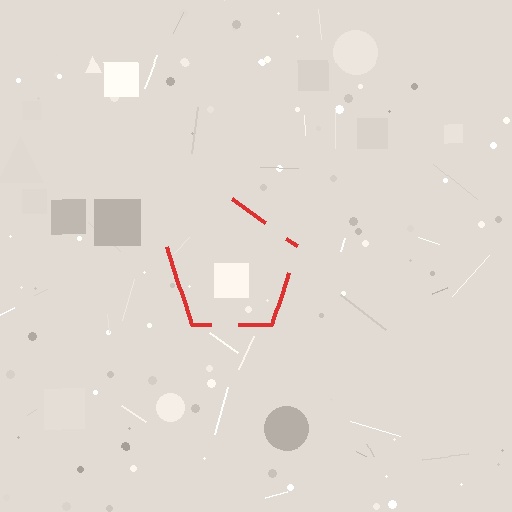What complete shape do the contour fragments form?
The contour fragments form a pentagon.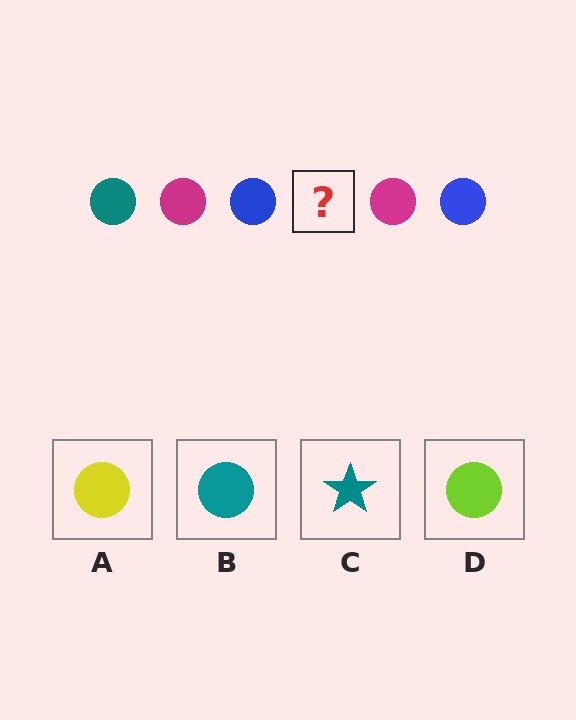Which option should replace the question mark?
Option B.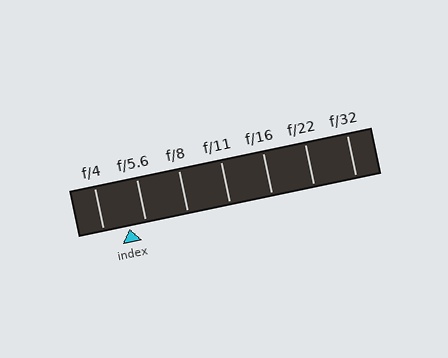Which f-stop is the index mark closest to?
The index mark is closest to f/5.6.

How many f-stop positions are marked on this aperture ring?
There are 7 f-stop positions marked.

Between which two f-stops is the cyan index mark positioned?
The index mark is between f/4 and f/5.6.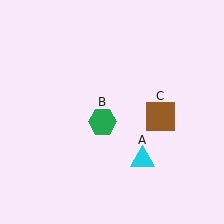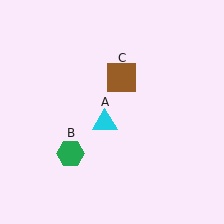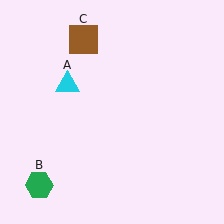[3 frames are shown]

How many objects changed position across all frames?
3 objects changed position: cyan triangle (object A), green hexagon (object B), brown square (object C).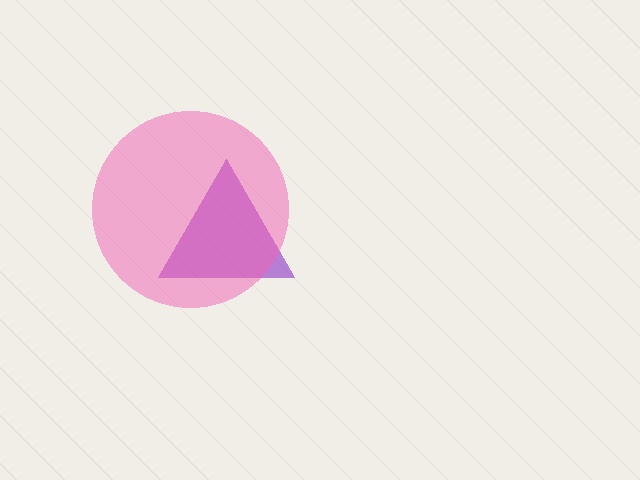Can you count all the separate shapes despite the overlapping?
Yes, there are 2 separate shapes.